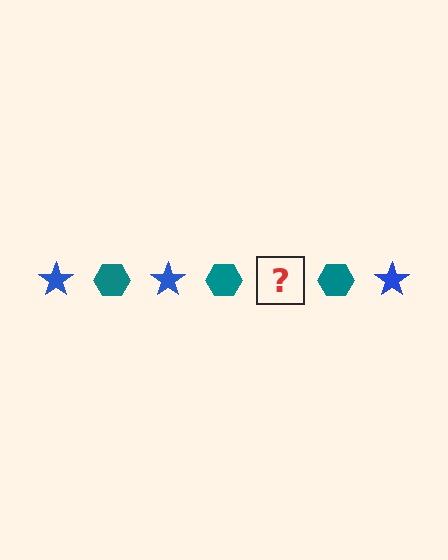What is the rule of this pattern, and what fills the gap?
The rule is that the pattern alternates between blue star and teal hexagon. The gap should be filled with a blue star.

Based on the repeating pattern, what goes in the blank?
The blank should be a blue star.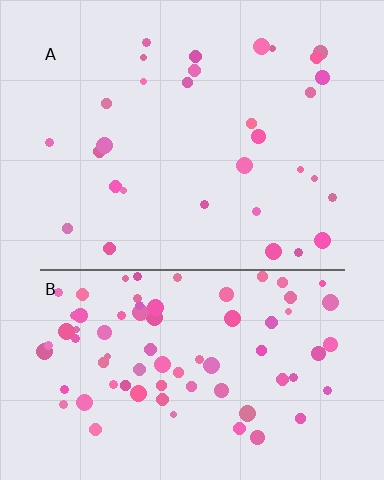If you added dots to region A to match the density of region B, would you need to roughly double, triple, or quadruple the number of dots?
Approximately triple.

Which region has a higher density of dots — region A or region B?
B (the bottom).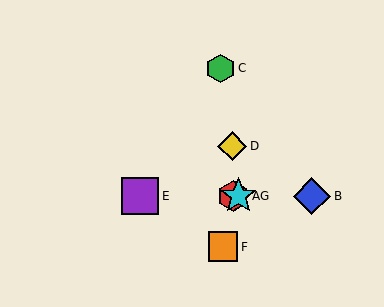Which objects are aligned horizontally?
Objects A, B, E, G are aligned horizontally.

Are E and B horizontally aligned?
Yes, both are at y≈196.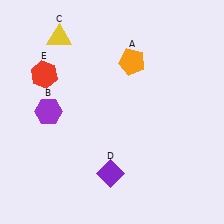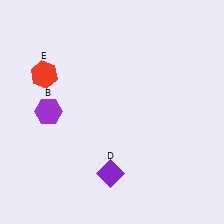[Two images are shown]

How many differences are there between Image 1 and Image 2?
There are 2 differences between the two images.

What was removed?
The orange pentagon (A), the yellow triangle (C) were removed in Image 2.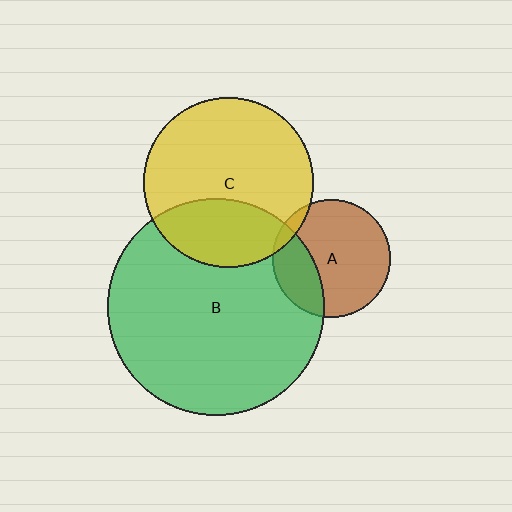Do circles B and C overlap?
Yes.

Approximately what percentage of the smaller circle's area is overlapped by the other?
Approximately 30%.